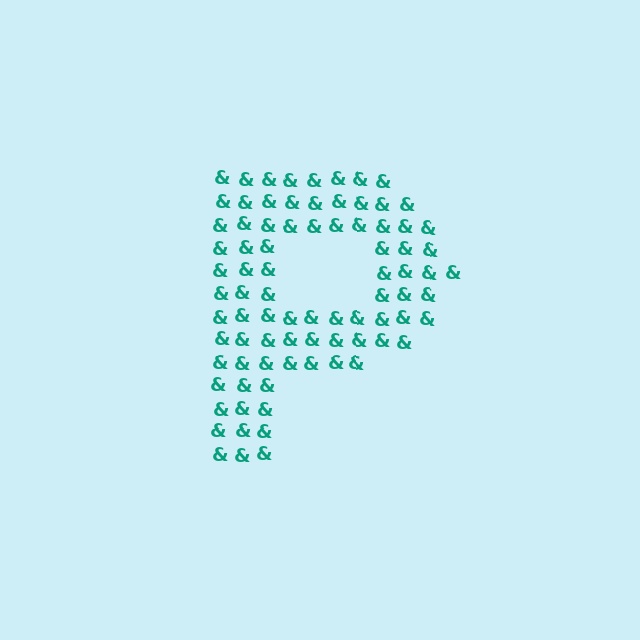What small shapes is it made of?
It is made of small ampersands.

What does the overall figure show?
The overall figure shows the letter P.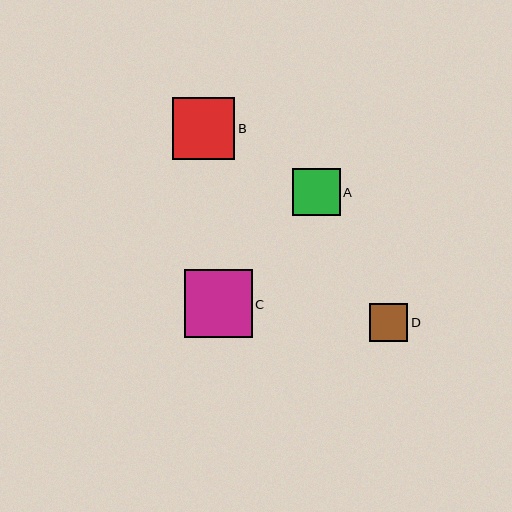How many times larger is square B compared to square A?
Square B is approximately 1.3 times the size of square A.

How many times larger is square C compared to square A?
Square C is approximately 1.4 times the size of square A.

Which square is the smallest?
Square D is the smallest with a size of approximately 38 pixels.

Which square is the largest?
Square C is the largest with a size of approximately 68 pixels.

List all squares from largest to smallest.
From largest to smallest: C, B, A, D.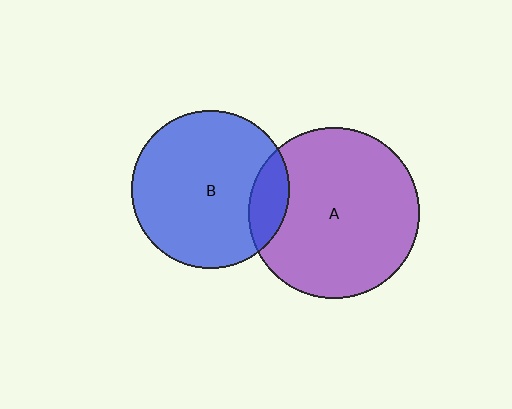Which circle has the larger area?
Circle A (purple).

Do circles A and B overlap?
Yes.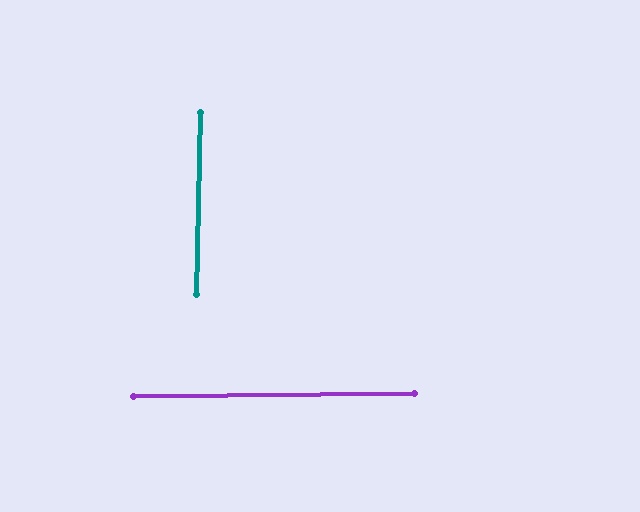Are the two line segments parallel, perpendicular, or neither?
Perpendicular — they meet at approximately 88°.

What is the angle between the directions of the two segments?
Approximately 88 degrees.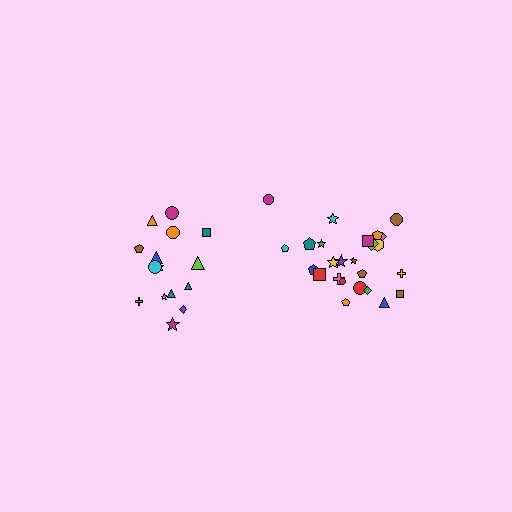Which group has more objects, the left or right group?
The right group.